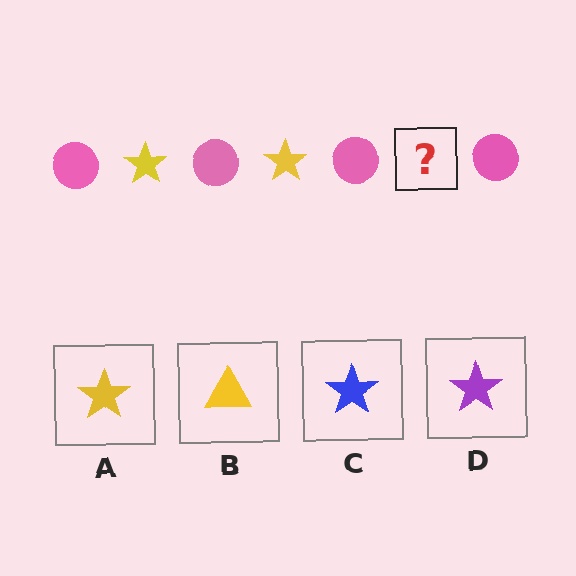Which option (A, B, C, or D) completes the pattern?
A.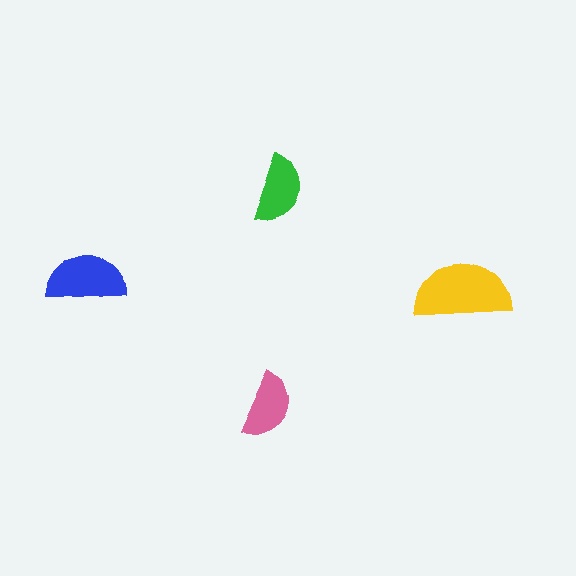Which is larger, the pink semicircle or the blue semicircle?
The blue one.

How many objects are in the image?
There are 4 objects in the image.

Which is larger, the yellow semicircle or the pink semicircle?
The yellow one.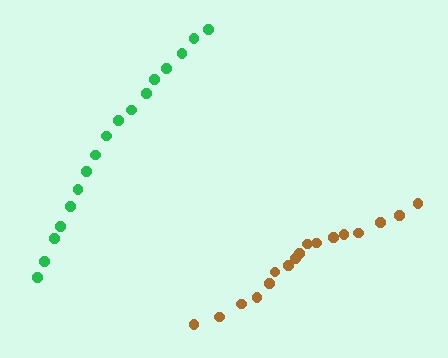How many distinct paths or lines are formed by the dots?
There are 2 distinct paths.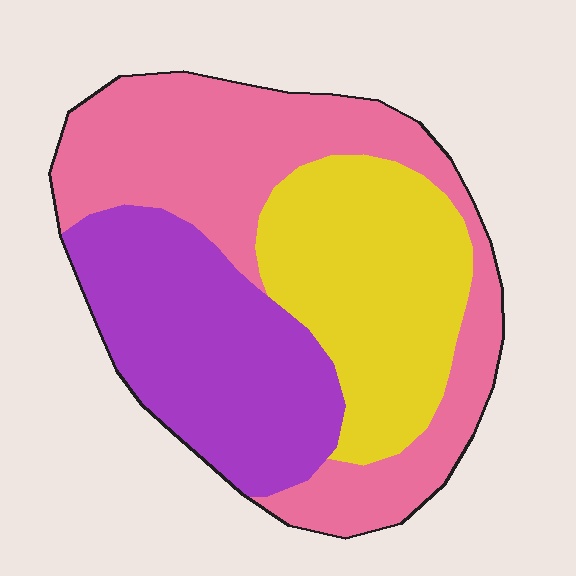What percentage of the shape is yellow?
Yellow takes up between a quarter and a half of the shape.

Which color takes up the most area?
Pink, at roughly 40%.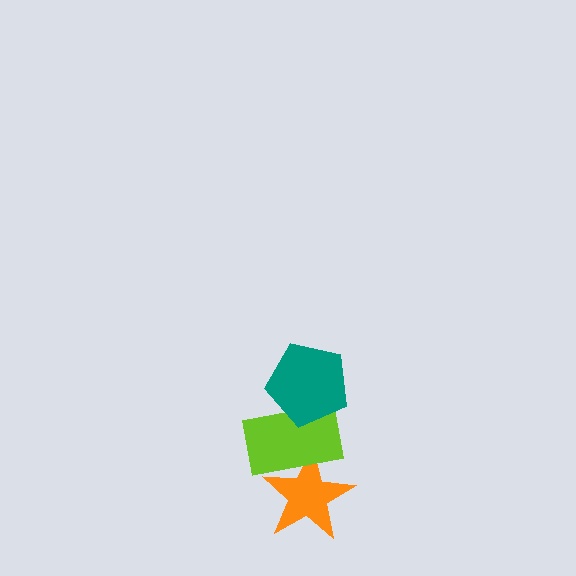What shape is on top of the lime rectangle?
The teal pentagon is on top of the lime rectangle.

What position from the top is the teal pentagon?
The teal pentagon is 1st from the top.